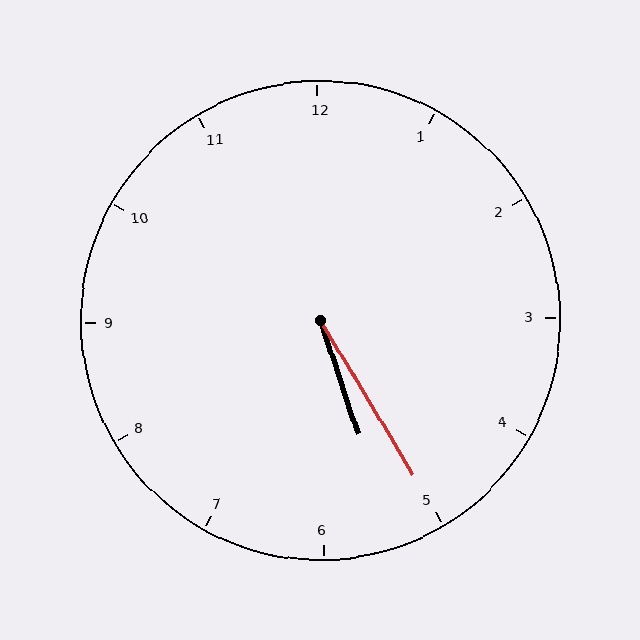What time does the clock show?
5:25.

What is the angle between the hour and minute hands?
Approximately 12 degrees.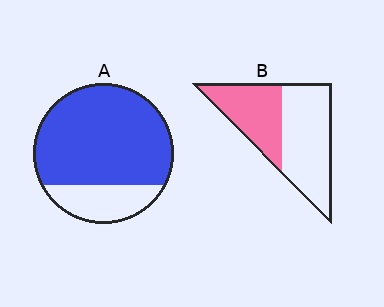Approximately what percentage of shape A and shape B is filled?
A is approximately 80% and B is approximately 40%.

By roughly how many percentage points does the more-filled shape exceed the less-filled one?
By roughly 35 percentage points (A over B).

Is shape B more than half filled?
No.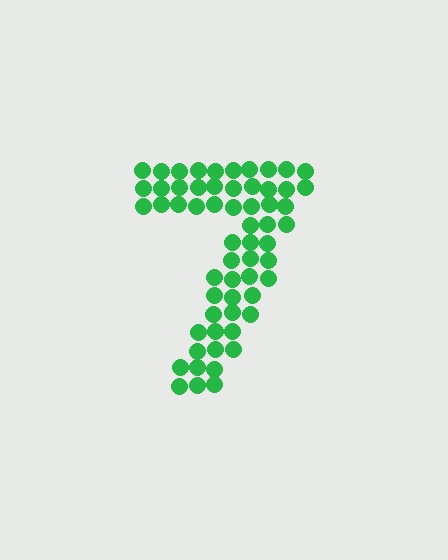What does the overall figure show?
The overall figure shows the digit 7.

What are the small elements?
The small elements are circles.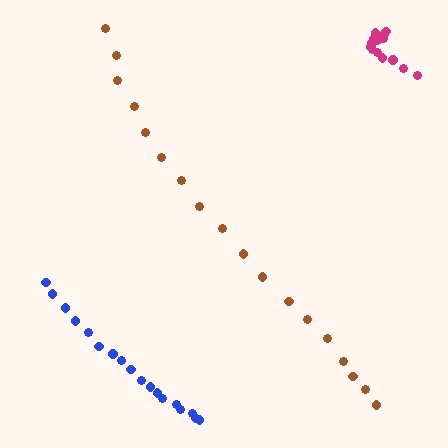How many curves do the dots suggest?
There are 3 distinct paths.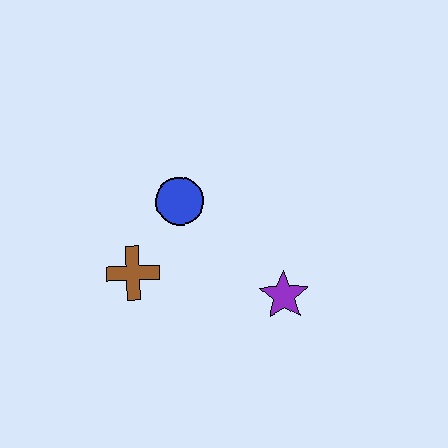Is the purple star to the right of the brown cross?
Yes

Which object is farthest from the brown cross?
The purple star is farthest from the brown cross.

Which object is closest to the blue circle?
The brown cross is closest to the blue circle.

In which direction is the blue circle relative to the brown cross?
The blue circle is above the brown cross.